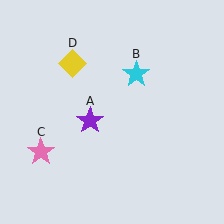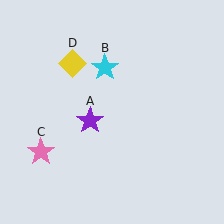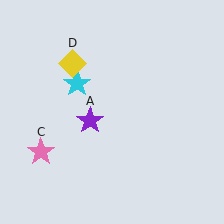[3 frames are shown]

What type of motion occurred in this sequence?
The cyan star (object B) rotated counterclockwise around the center of the scene.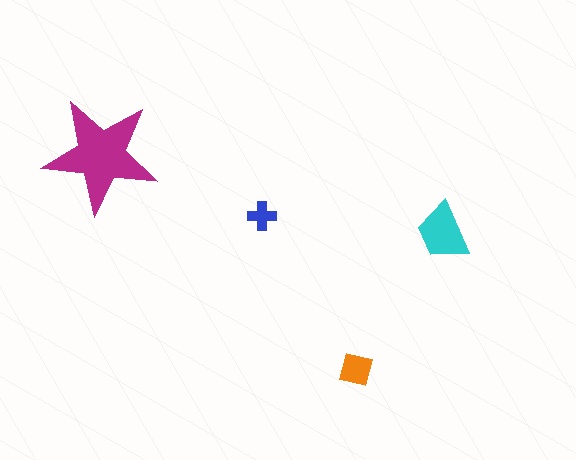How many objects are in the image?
There are 4 objects in the image.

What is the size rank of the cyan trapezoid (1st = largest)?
2nd.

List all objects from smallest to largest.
The blue cross, the orange square, the cyan trapezoid, the magenta star.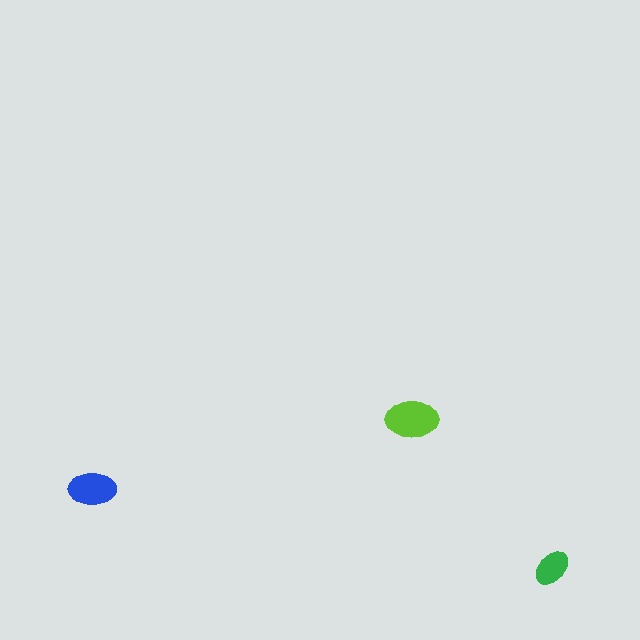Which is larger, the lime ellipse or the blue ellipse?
The lime one.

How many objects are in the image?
There are 3 objects in the image.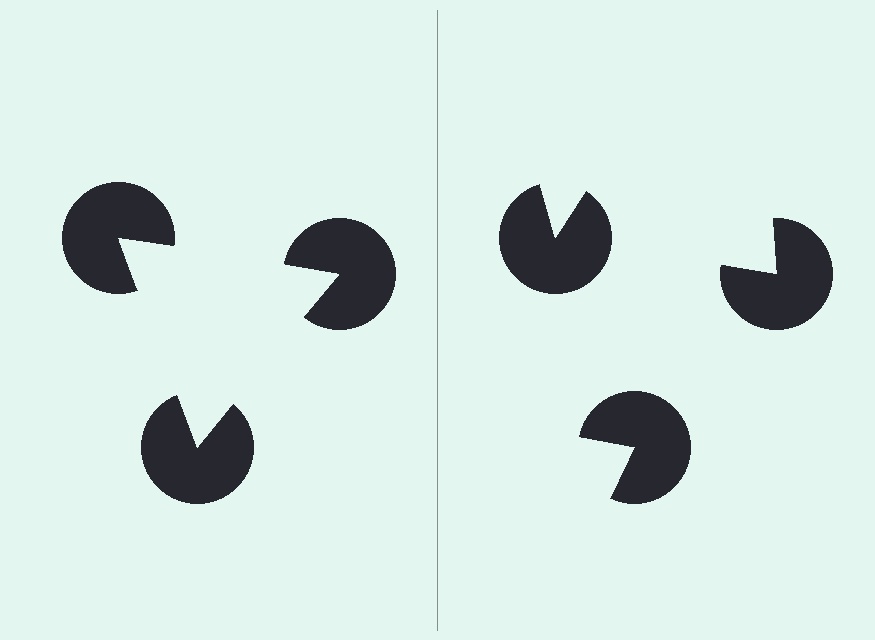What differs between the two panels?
The pac-man discs are positioned identically on both sides; only the wedge orientations differ. On the left they align to a triangle; on the right they are misaligned.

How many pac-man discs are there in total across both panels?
6 — 3 on each side.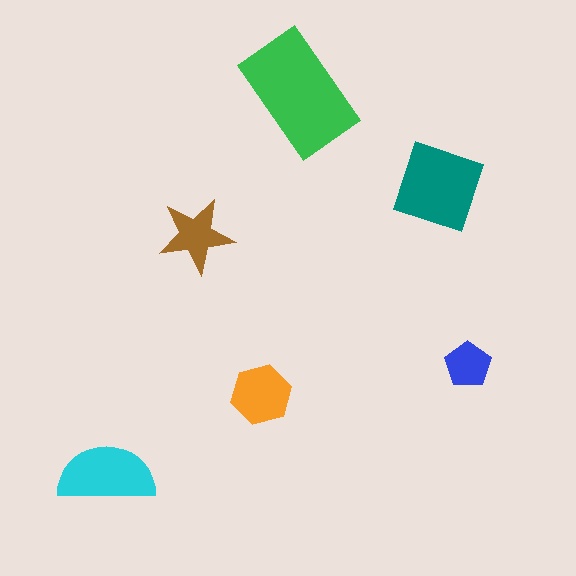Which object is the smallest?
The blue pentagon.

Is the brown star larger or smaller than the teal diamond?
Smaller.